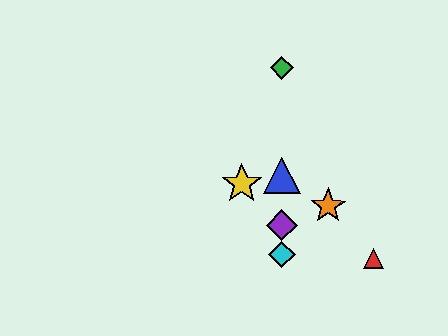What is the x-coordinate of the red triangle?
The red triangle is at x≈373.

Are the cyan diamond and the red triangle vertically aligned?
No, the cyan diamond is at x≈282 and the red triangle is at x≈373.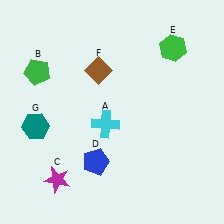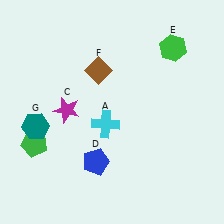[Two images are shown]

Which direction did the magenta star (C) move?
The magenta star (C) moved up.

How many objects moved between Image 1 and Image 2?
2 objects moved between the two images.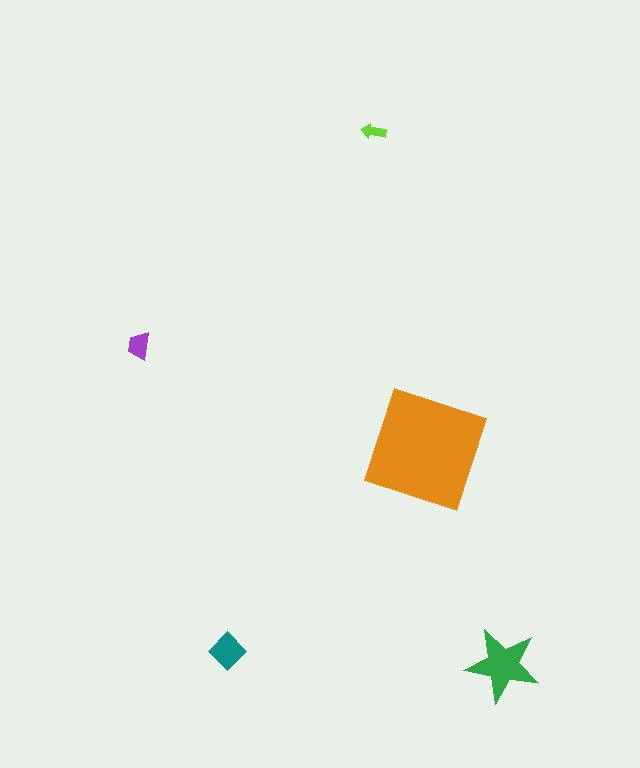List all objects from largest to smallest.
The orange square, the green star, the teal diamond, the purple trapezoid, the lime arrow.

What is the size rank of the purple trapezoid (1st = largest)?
4th.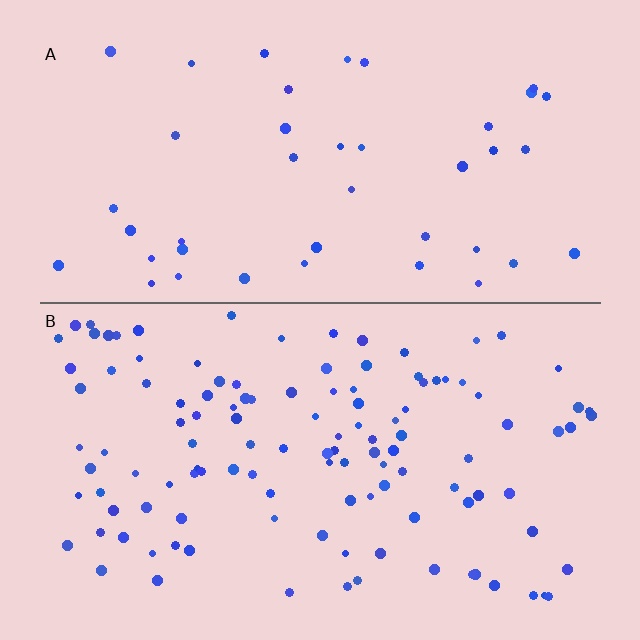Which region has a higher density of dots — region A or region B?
B (the bottom).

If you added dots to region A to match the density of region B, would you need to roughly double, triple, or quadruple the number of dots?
Approximately triple.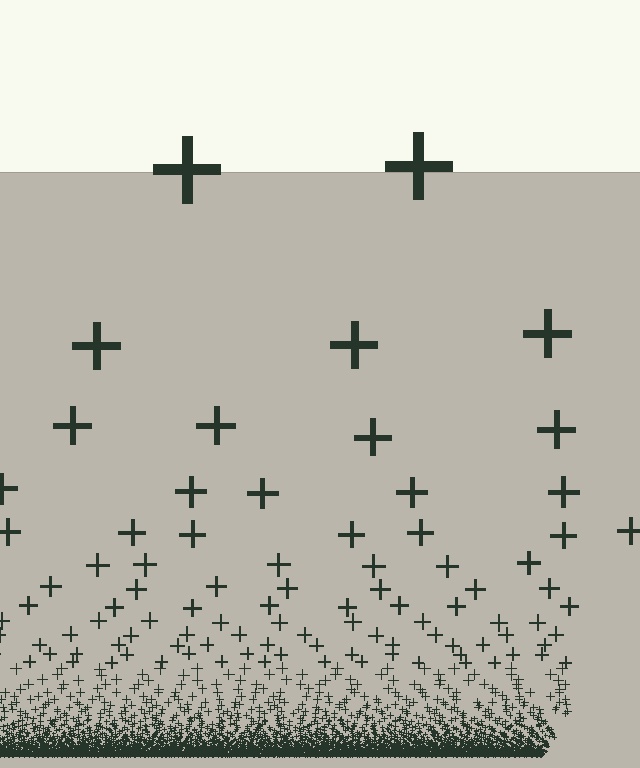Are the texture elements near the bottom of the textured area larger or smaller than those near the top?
Smaller. The gradient is inverted — elements near the bottom are smaller and denser.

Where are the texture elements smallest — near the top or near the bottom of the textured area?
Near the bottom.